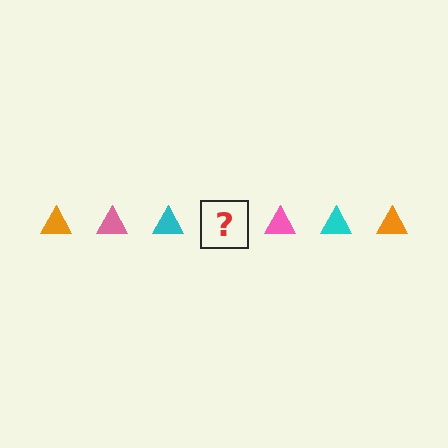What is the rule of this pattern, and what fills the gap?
The rule is that the pattern cycles through orange, pink, cyan triangles. The gap should be filled with an orange triangle.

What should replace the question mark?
The question mark should be replaced with an orange triangle.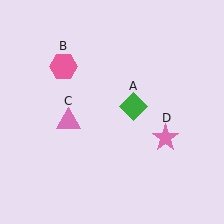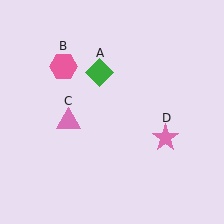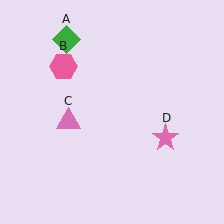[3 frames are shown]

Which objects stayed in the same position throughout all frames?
Pink hexagon (object B) and pink triangle (object C) and pink star (object D) remained stationary.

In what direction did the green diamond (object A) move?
The green diamond (object A) moved up and to the left.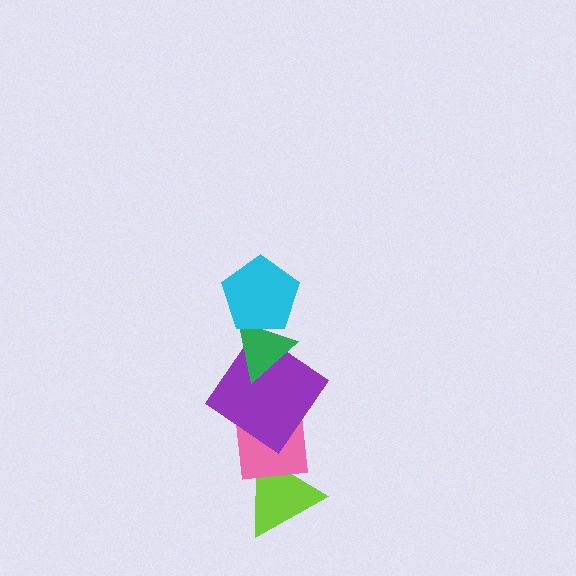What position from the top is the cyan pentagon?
The cyan pentagon is 1st from the top.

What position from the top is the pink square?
The pink square is 4th from the top.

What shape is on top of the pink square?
The purple diamond is on top of the pink square.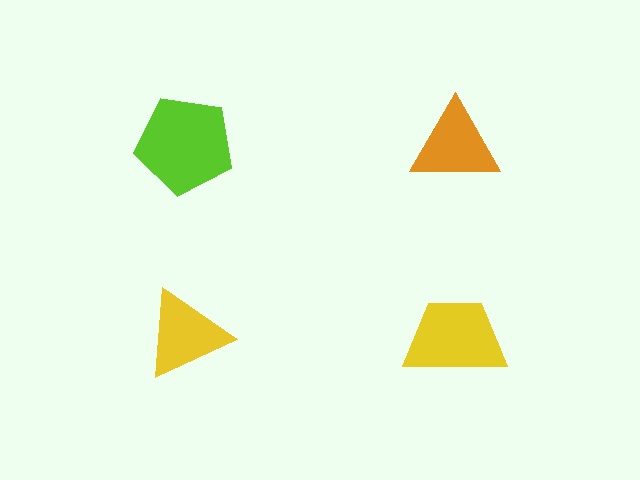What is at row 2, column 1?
A yellow triangle.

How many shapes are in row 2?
2 shapes.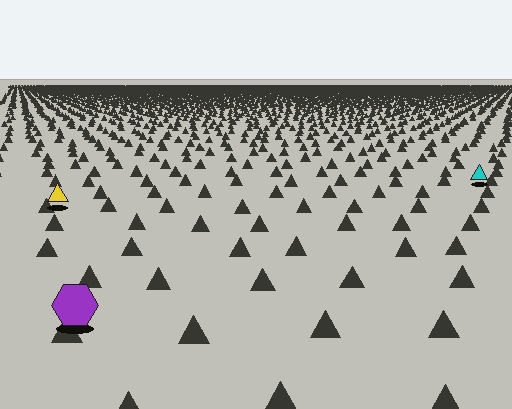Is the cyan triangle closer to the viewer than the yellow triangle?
No. The yellow triangle is closer — you can tell from the texture gradient: the ground texture is coarser near it.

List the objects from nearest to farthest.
From nearest to farthest: the purple hexagon, the yellow triangle, the cyan triangle.